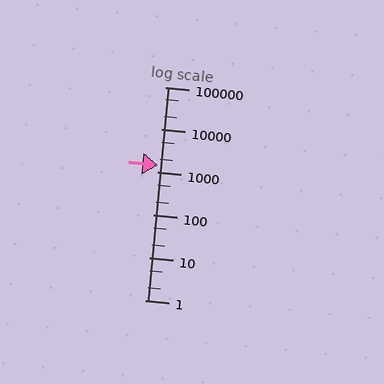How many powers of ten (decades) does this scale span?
The scale spans 5 decades, from 1 to 100000.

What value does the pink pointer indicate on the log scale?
The pointer indicates approximately 1500.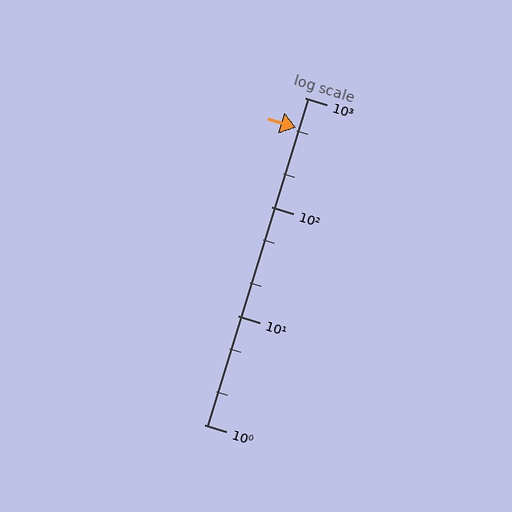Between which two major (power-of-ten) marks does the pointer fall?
The pointer is between 100 and 1000.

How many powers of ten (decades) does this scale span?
The scale spans 3 decades, from 1 to 1000.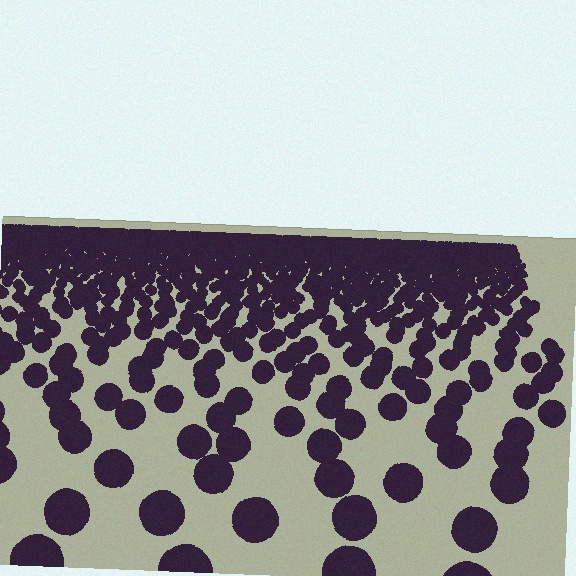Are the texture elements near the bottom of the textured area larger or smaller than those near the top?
Larger. Near the bottom, elements are closer to the viewer and appear at a bigger on-screen size.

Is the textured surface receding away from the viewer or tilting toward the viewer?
The surface is receding away from the viewer. Texture elements get smaller and denser toward the top.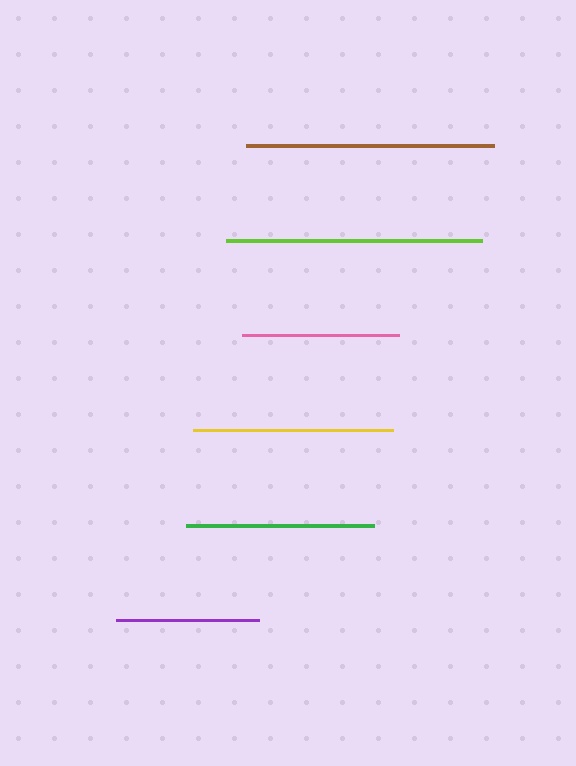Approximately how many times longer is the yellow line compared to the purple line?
The yellow line is approximately 1.4 times the length of the purple line.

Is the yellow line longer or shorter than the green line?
The yellow line is longer than the green line.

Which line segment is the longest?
The lime line is the longest at approximately 257 pixels.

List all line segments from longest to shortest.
From longest to shortest: lime, brown, yellow, green, pink, purple.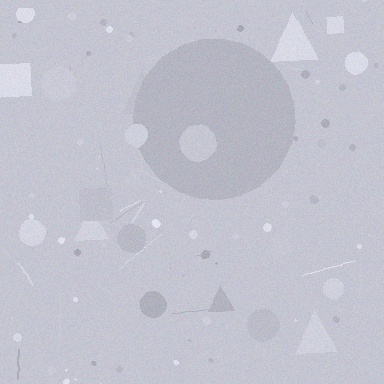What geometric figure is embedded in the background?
A circle is embedded in the background.